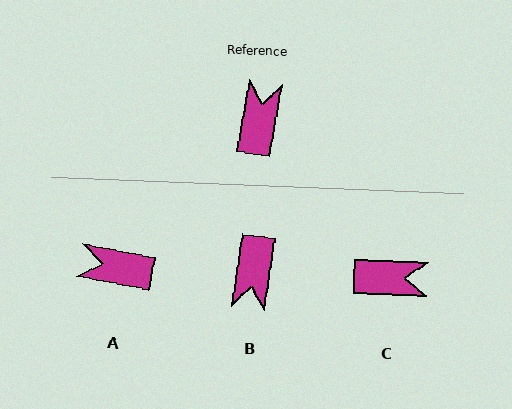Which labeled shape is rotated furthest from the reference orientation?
B, about 178 degrees away.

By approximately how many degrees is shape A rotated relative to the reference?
Approximately 89 degrees counter-clockwise.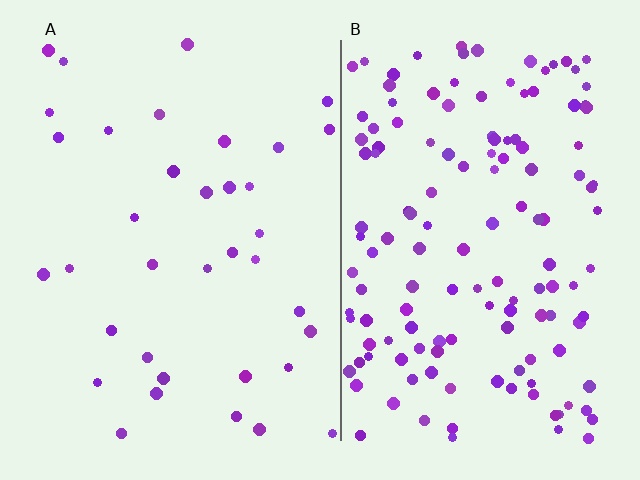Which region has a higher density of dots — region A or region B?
B (the right).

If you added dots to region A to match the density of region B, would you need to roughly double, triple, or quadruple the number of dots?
Approximately quadruple.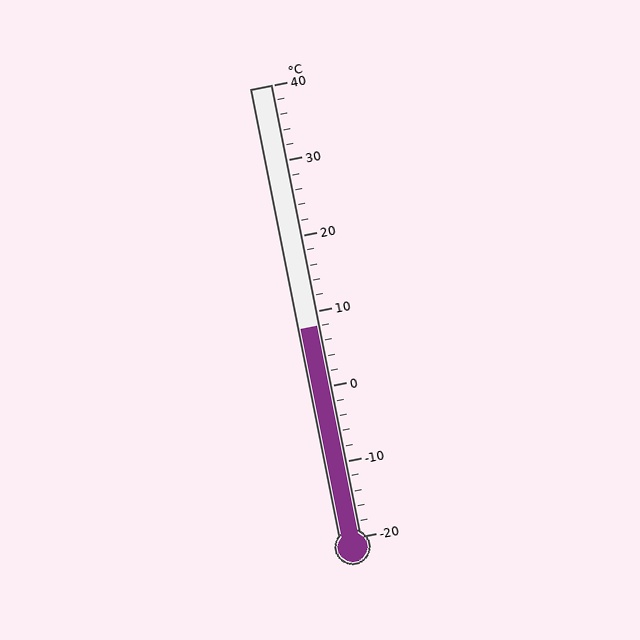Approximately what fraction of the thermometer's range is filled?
The thermometer is filled to approximately 45% of its range.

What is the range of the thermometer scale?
The thermometer scale ranges from -20°C to 40°C.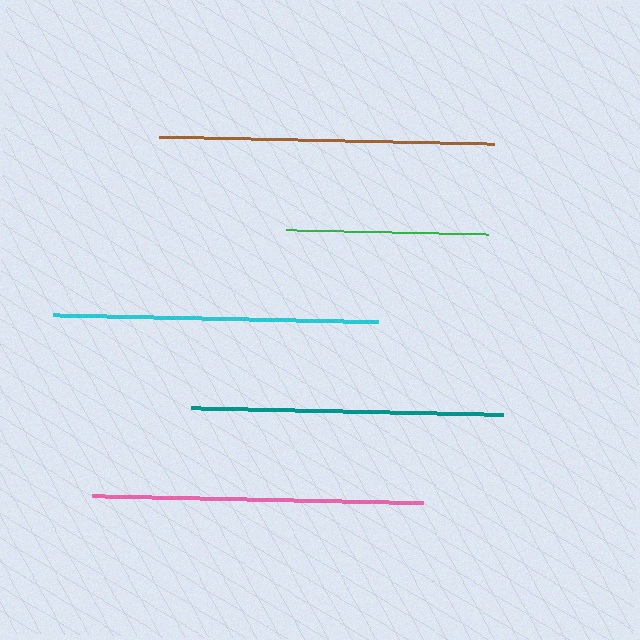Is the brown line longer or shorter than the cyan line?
The brown line is longer than the cyan line.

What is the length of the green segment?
The green segment is approximately 202 pixels long.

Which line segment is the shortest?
The green line is the shortest at approximately 202 pixels.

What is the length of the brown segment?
The brown segment is approximately 335 pixels long.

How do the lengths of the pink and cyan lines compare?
The pink and cyan lines are approximately the same length.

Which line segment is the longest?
The brown line is the longest at approximately 335 pixels.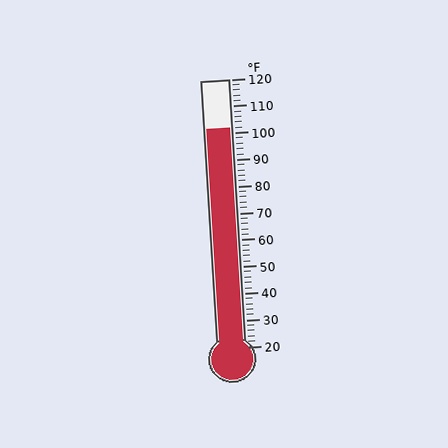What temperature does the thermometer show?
The thermometer shows approximately 102°F.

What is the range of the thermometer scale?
The thermometer scale ranges from 20°F to 120°F.